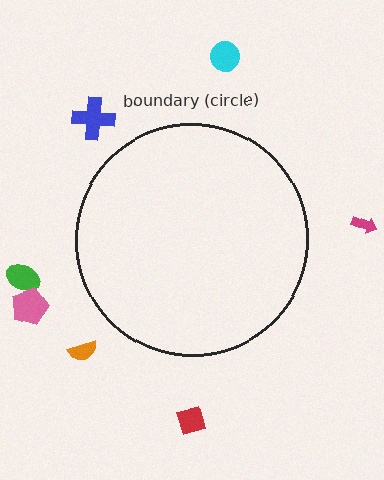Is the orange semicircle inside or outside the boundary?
Outside.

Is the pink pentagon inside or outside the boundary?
Outside.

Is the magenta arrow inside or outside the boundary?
Outside.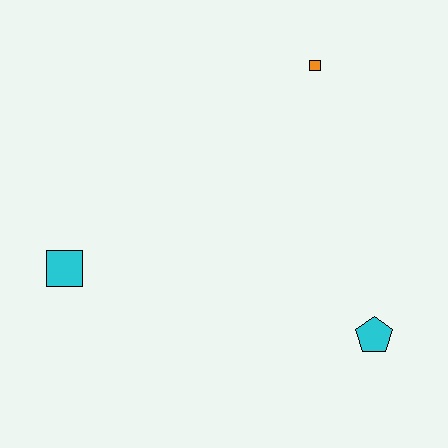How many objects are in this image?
There are 3 objects.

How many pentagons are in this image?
There is 1 pentagon.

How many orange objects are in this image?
There is 1 orange object.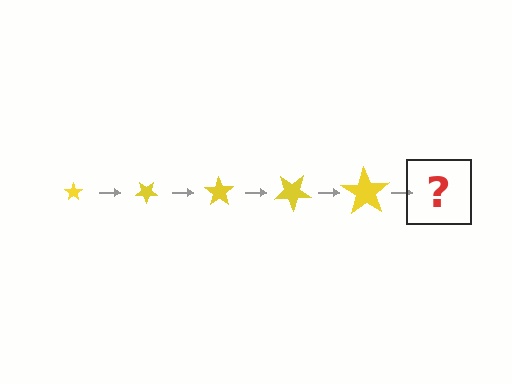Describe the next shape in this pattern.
It should be a star, larger than the previous one and rotated 175 degrees from the start.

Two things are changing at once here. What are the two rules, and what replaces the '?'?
The two rules are that the star grows larger each step and it rotates 35 degrees each step. The '?' should be a star, larger than the previous one and rotated 175 degrees from the start.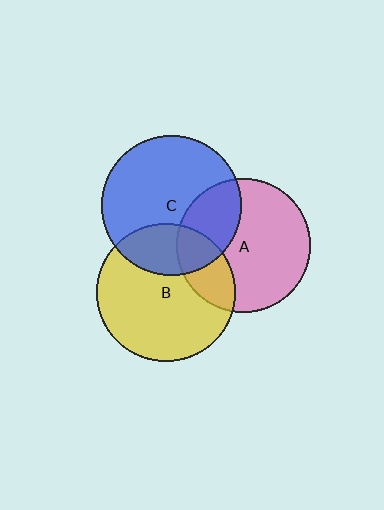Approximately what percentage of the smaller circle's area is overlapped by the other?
Approximately 30%.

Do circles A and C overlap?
Yes.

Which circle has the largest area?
Circle C (blue).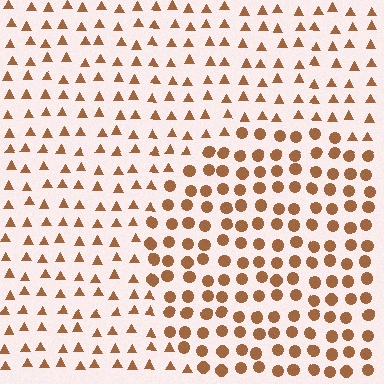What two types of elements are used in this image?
The image uses circles inside the circle region and triangles outside it.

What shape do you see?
I see a circle.